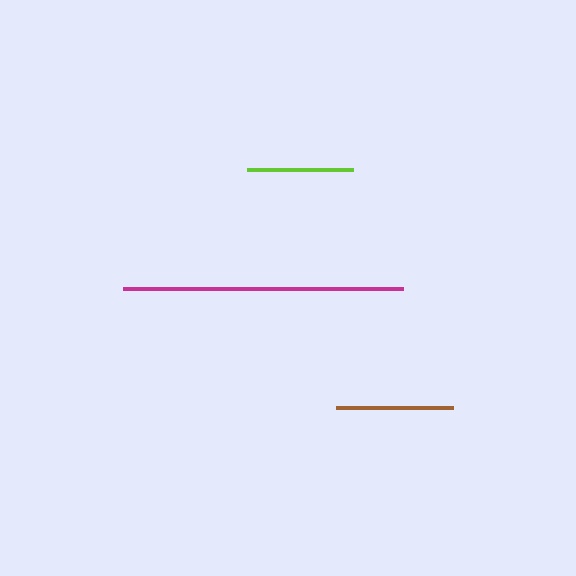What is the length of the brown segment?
The brown segment is approximately 118 pixels long.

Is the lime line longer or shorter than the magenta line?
The magenta line is longer than the lime line.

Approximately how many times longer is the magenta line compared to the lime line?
The magenta line is approximately 2.6 times the length of the lime line.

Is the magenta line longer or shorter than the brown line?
The magenta line is longer than the brown line.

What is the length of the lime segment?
The lime segment is approximately 106 pixels long.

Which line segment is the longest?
The magenta line is the longest at approximately 280 pixels.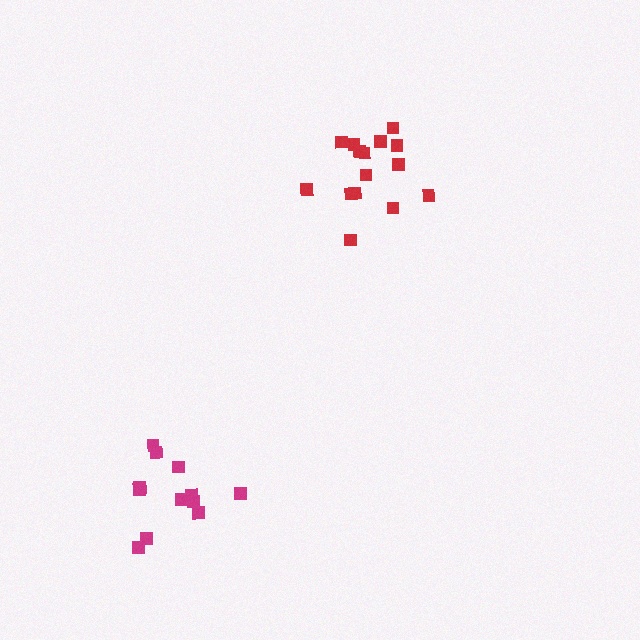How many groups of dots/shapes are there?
There are 2 groups.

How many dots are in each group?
Group 1: 15 dots, Group 2: 12 dots (27 total).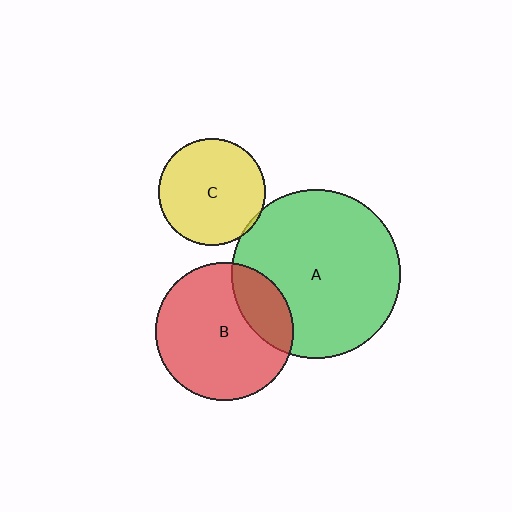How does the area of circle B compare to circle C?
Approximately 1.6 times.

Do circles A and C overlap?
Yes.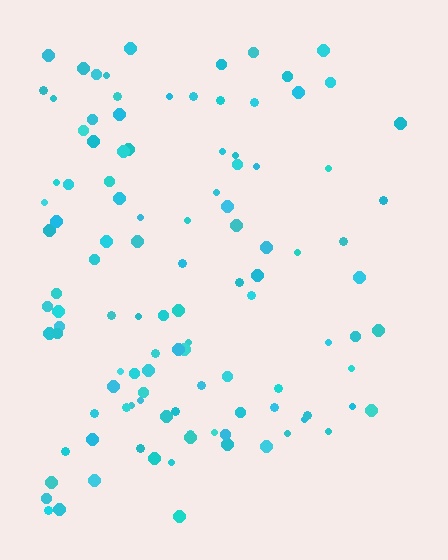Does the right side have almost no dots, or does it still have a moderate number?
Still a moderate number, just noticeably fewer than the left.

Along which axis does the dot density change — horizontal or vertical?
Horizontal.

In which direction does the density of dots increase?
From right to left, with the left side densest.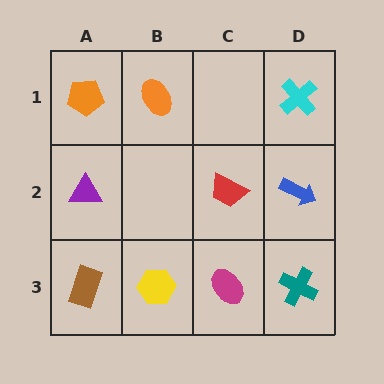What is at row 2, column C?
A red trapezoid.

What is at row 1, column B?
An orange ellipse.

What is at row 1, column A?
An orange pentagon.